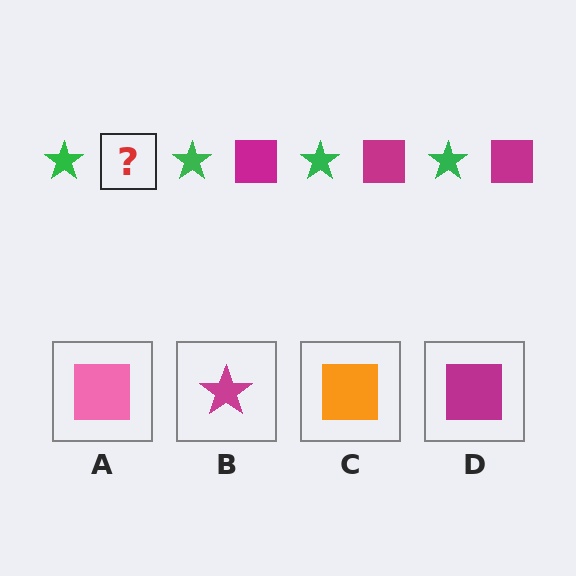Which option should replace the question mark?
Option D.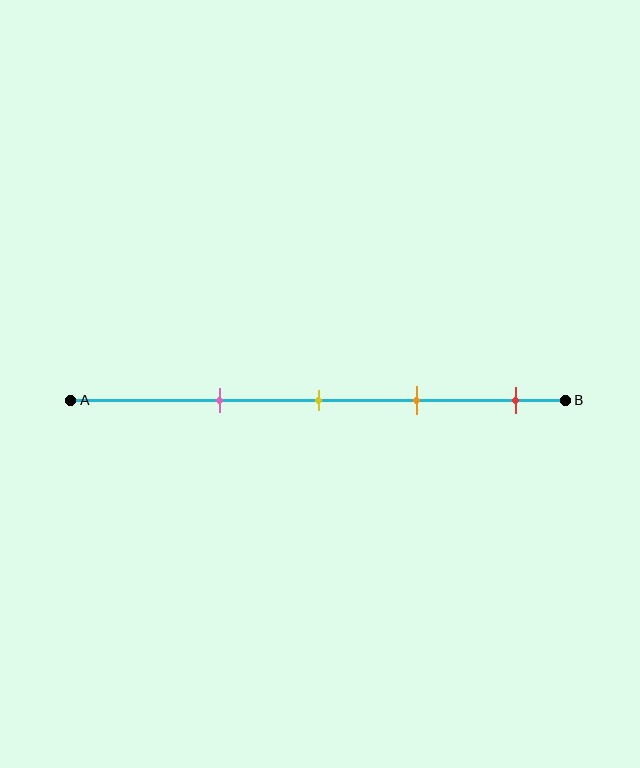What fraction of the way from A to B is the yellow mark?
The yellow mark is approximately 50% (0.5) of the way from A to B.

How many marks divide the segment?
There are 4 marks dividing the segment.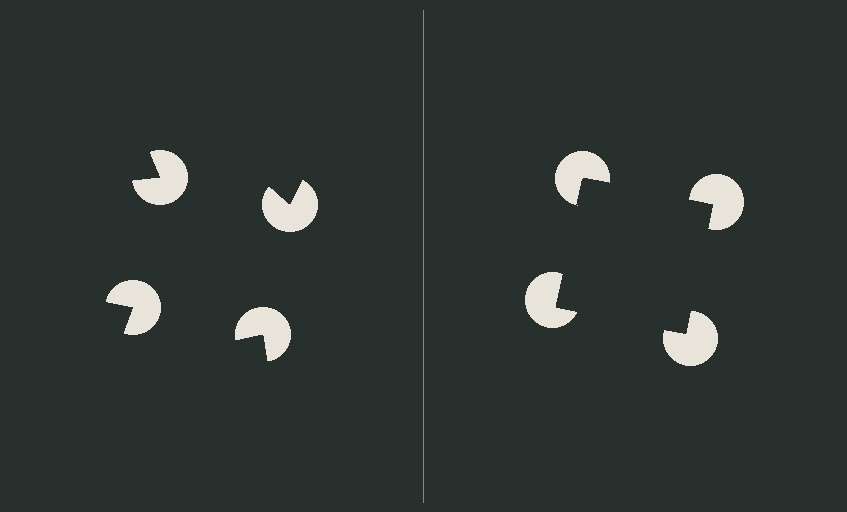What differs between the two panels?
The pac-man discs are positioned identically on both sides; only the wedge orientations differ. On the right they align to a square; on the left they are misaligned.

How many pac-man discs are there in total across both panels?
8 — 4 on each side.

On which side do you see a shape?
An illusory square appears on the right side. On the left side the wedge cuts are rotated, so no coherent shape forms.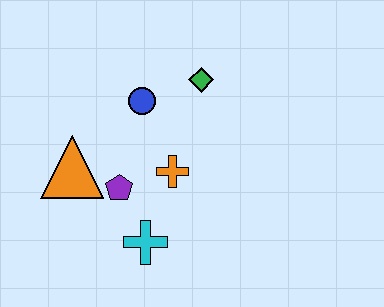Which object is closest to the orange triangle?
The purple pentagon is closest to the orange triangle.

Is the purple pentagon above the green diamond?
No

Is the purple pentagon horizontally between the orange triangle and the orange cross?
Yes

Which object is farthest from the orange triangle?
The green diamond is farthest from the orange triangle.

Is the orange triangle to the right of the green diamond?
No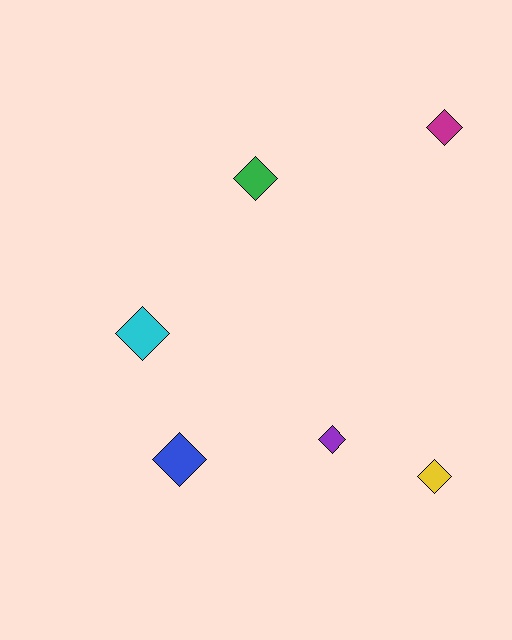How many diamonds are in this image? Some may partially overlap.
There are 6 diamonds.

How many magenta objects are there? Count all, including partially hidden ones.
There is 1 magenta object.